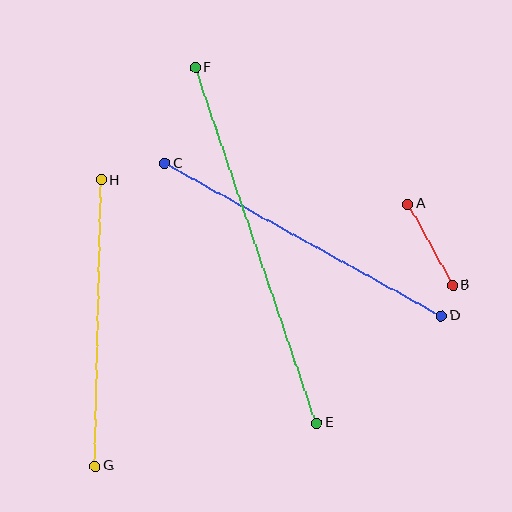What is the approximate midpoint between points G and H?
The midpoint is at approximately (98, 323) pixels.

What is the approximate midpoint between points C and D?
The midpoint is at approximately (303, 240) pixels.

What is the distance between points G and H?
The distance is approximately 286 pixels.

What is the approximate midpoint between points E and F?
The midpoint is at approximately (256, 245) pixels.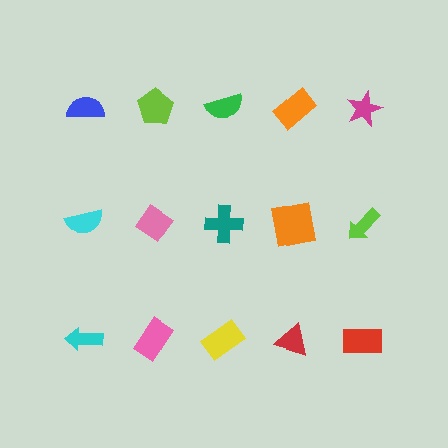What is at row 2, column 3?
A teal cross.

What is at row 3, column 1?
A cyan arrow.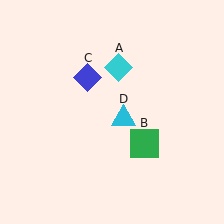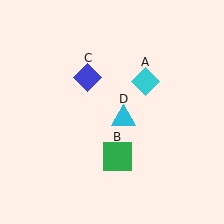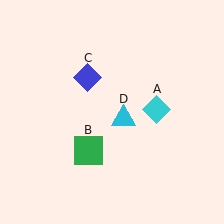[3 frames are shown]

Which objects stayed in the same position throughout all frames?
Blue diamond (object C) and cyan triangle (object D) remained stationary.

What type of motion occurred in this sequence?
The cyan diamond (object A), green square (object B) rotated clockwise around the center of the scene.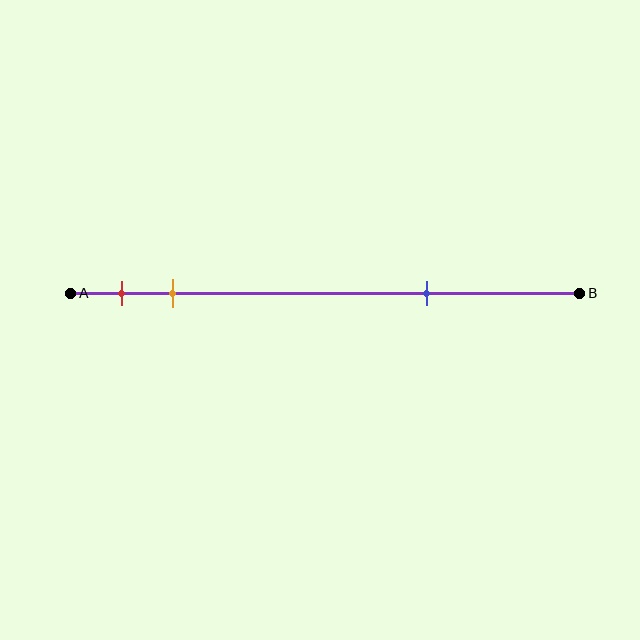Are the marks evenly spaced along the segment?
No, the marks are not evenly spaced.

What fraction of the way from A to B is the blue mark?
The blue mark is approximately 70% (0.7) of the way from A to B.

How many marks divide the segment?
There are 3 marks dividing the segment.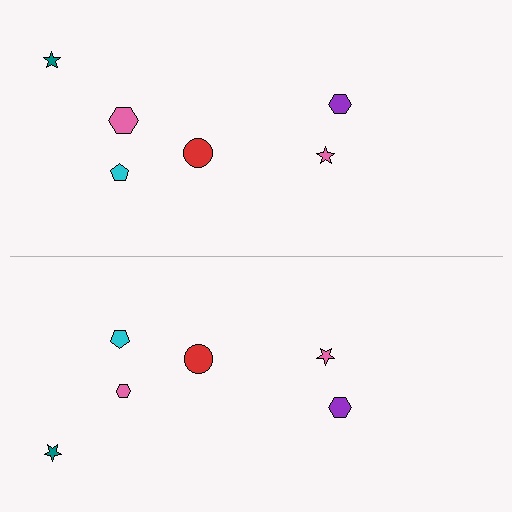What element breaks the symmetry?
The pink hexagon on the bottom side has a different size than its mirror counterpart.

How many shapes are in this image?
There are 12 shapes in this image.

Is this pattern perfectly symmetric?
No, the pattern is not perfectly symmetric. The pink hexagon on the bottom side has a different size than its mirror counterpart.